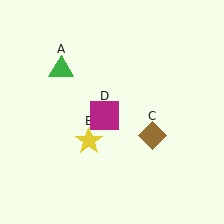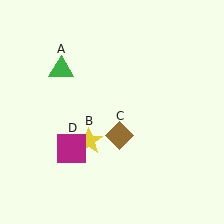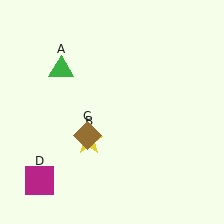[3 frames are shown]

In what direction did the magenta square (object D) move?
The magenta square (object D) moved down and to the left.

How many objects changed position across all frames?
2 objects changed position: brown diamond (object C), magenta square (object D).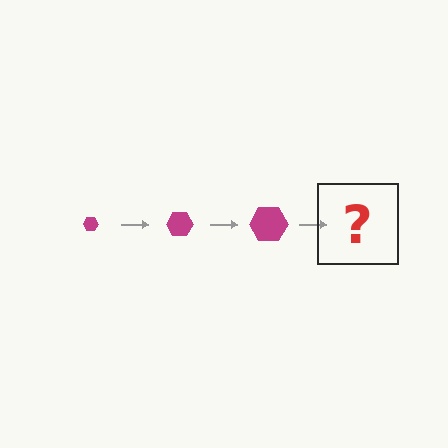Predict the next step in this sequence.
The next step is a magenta hexagon, larger than the previous one.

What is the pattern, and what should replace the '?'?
The pattern is that the hexagon gets progressively larger each step. The '?' should be a magenta hexagon, larger than the previous one.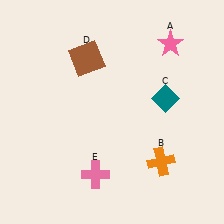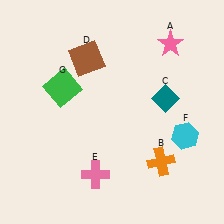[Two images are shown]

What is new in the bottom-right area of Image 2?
A cyan hexagon (F) was added in the bottom-right area of Image 2.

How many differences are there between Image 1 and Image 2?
There are 2 differences between the two images.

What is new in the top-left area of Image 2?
A green square (G) was added in the top-left area of Image 2.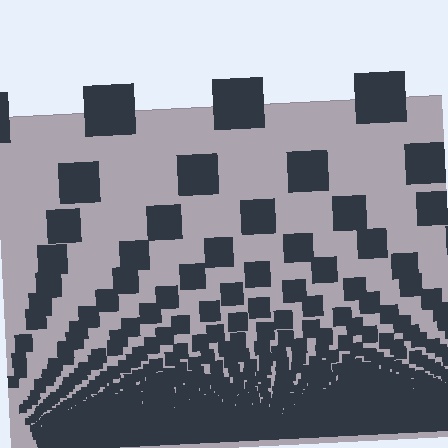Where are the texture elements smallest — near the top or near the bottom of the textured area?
Near the bottom.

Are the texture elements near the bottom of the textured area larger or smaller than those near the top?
Smaller. The gradient is inverted — elements near the bottom are smaller and denser.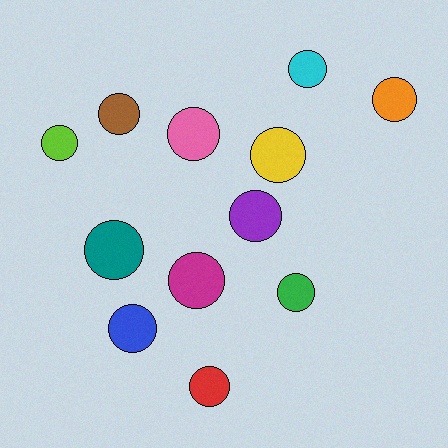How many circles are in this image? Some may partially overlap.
There are 12 circles.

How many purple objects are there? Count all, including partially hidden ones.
There is 1 purple object.